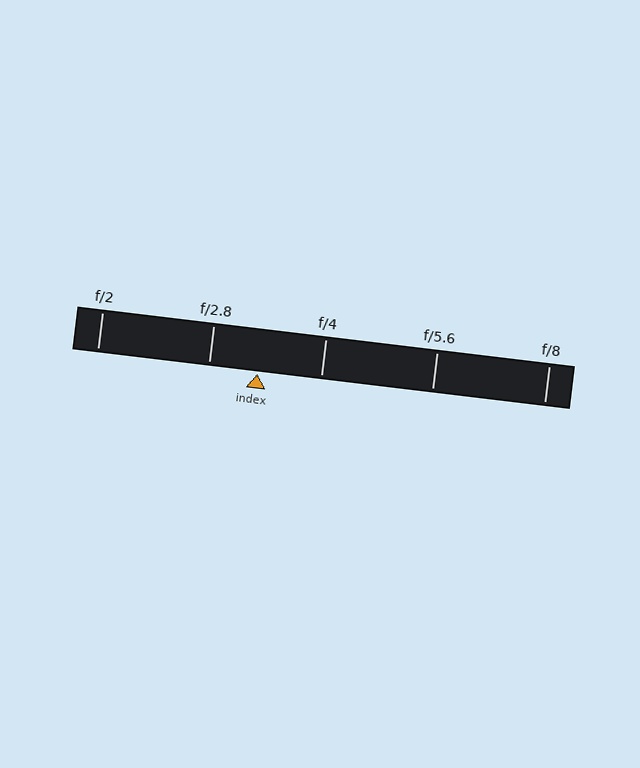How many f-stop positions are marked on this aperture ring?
There are 5 f-stop positions marked.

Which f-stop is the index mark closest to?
The index mark is closest to f/2.8.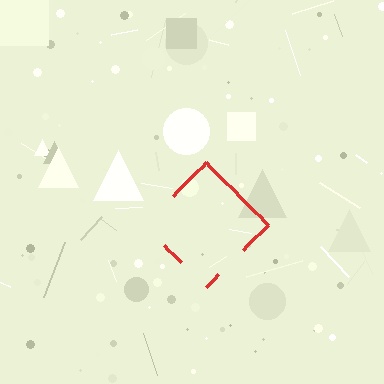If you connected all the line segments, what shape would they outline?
They would outline a diamond.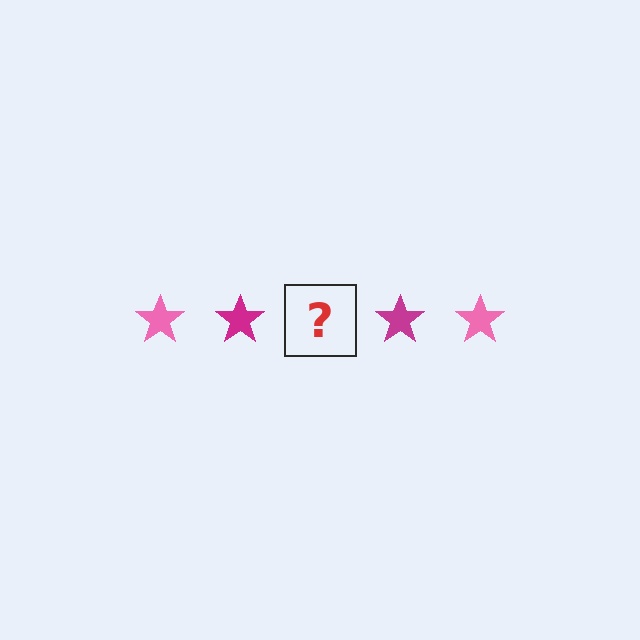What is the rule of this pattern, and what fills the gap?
The rule is that the pattern cycles through pink, magenta stars. The gap should be filled with a pink star.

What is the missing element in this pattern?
The missing element is a pink star.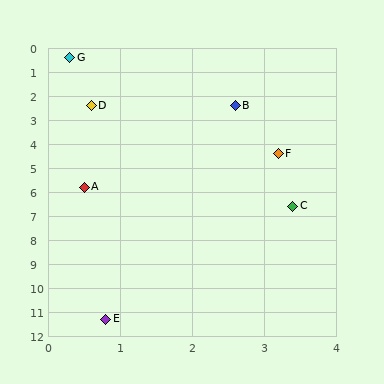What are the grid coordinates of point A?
Point A is at approximately (0.5, 5.8).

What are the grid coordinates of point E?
Point E is at approximately (0.8, 11.3).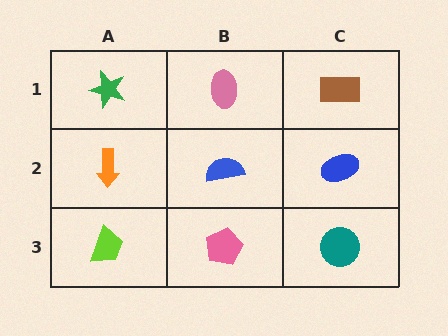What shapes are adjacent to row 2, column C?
A brown rectangle (row 1, column C), a teal circle (row 3, column C), a blue semicircle (row 2, column B).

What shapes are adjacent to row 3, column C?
A blue ellipse (row 2, column C), a pink pentagon (row 3, column B).